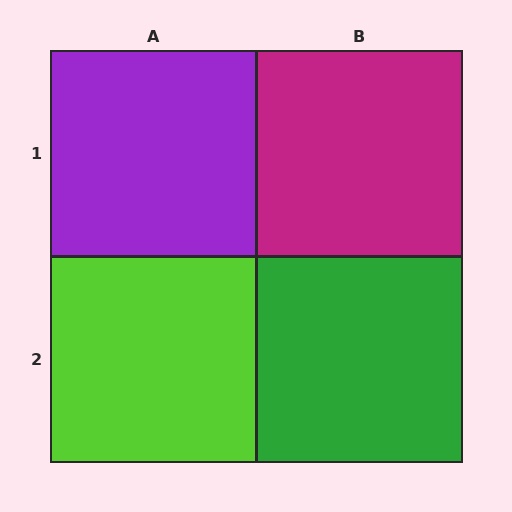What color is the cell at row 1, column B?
Magenta.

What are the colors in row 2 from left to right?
Lime, green.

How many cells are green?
1 cell is green.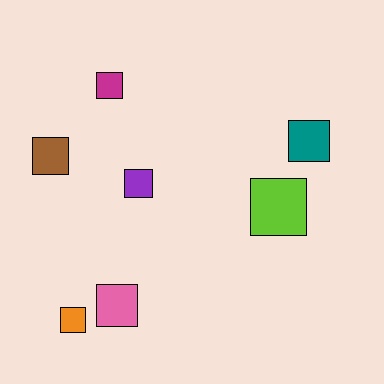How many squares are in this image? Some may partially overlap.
There are 7 squares.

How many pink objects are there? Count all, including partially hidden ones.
There is 1 pink object.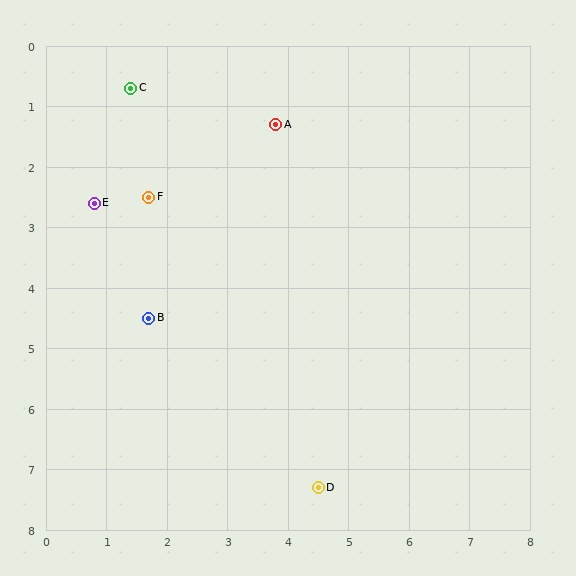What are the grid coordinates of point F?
Point F is at approximately (1.7, 2.5).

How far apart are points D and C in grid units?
Points D and C are about 7.3 grid units apart.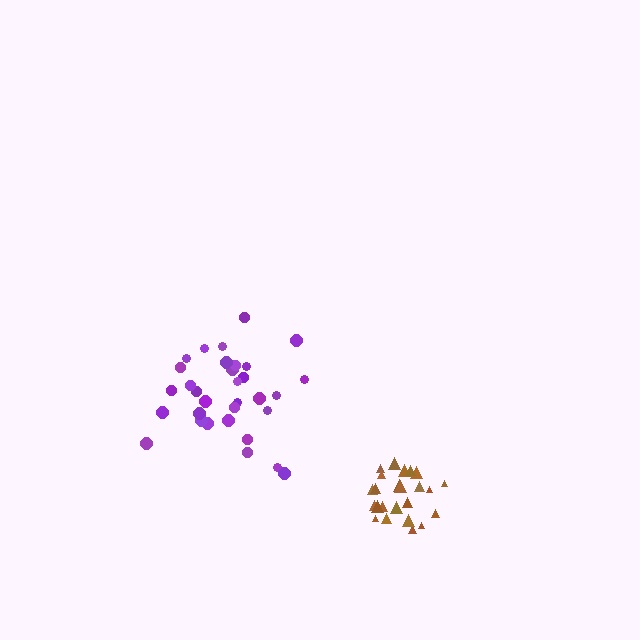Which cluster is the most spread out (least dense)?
Purple.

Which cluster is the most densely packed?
Brown.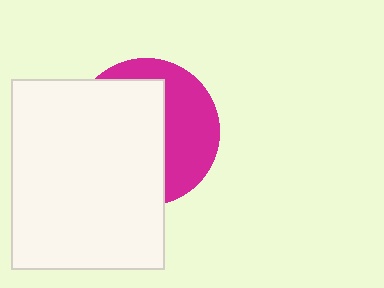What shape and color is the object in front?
The object in front is a white rectangle.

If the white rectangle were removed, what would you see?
You would see the complete magenta circle.